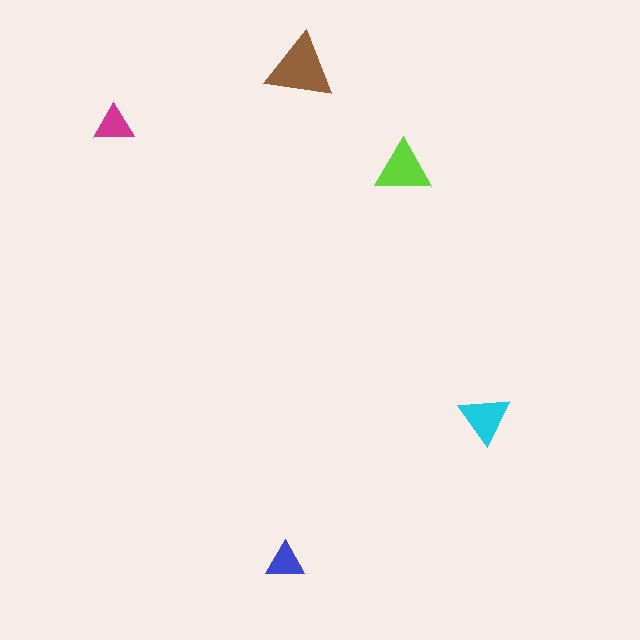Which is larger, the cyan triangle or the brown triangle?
The brown one.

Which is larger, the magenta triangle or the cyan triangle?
The cyan one.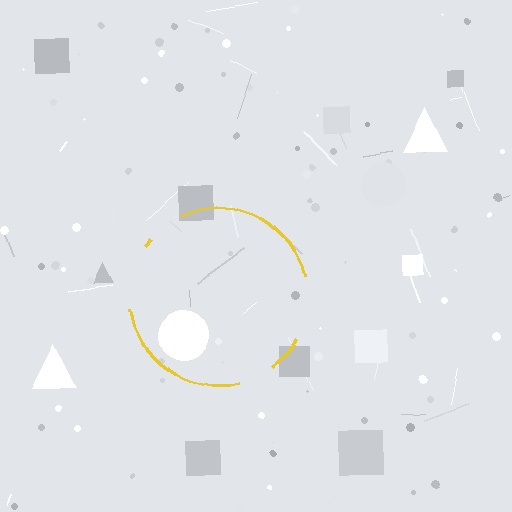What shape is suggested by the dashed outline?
The dashed outline suggests a circle.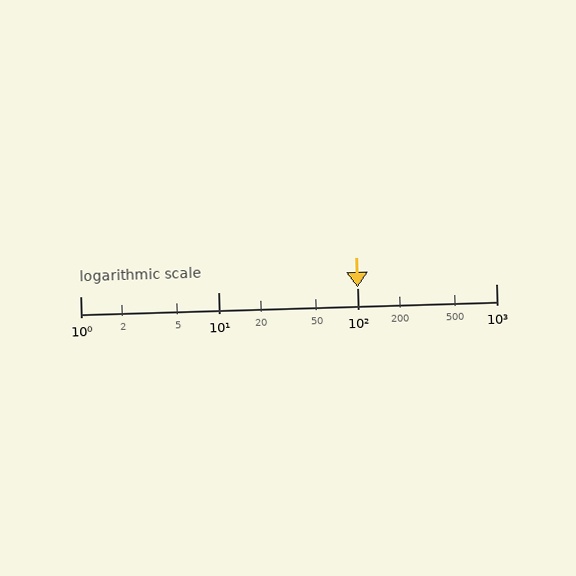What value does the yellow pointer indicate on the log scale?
The pointer indicates approximately 100.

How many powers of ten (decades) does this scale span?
The scale spans 3 decades, from 1 to 1000.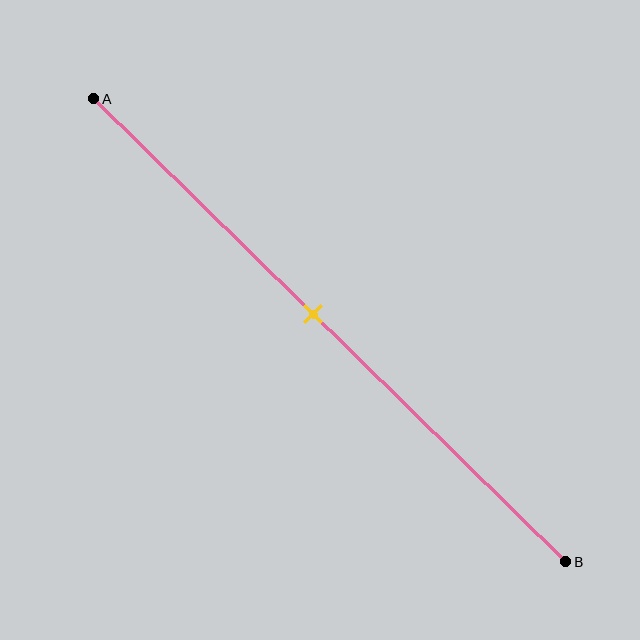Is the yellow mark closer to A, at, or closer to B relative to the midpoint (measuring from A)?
The yellow mark is closer to point A than the midpoint of segment AB.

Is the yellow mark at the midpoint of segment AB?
No, the mark is at about 45% from A, not at the 50% midpoint.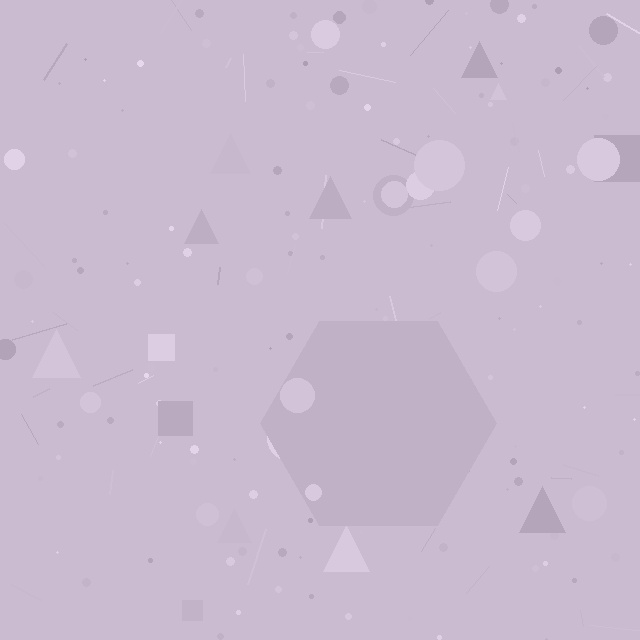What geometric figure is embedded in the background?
A hexagon is embedded in the background.